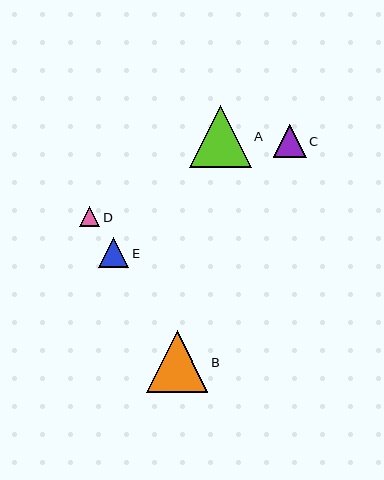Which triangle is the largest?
Triangle A is the largest with a size of approximately 62 pixels.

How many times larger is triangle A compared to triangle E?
Triangle A is approximately 2.1 times the size of triangle E.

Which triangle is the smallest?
Triangle D is the smallest with a size of approximately 20 pixels.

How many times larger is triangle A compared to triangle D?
Triangle A is approximately 3.1 times the size of triangle D.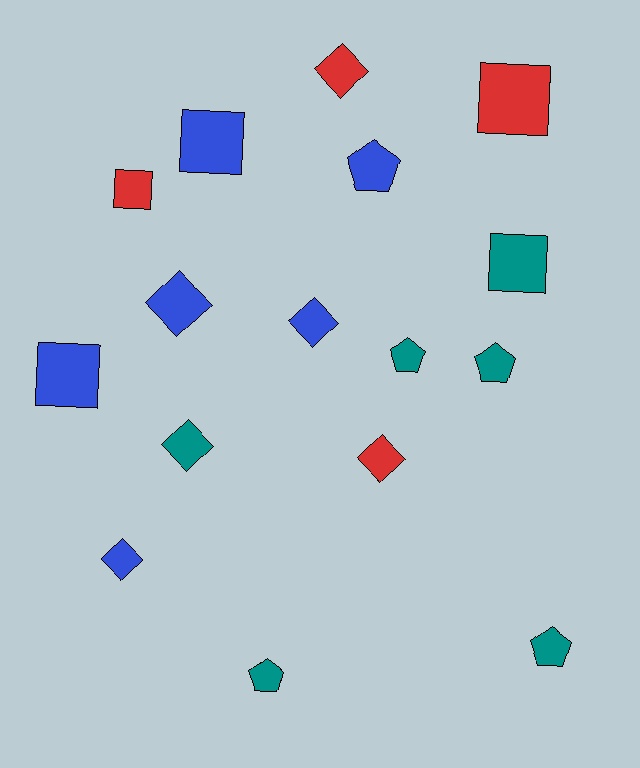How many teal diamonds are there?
There is 1 teal diamond.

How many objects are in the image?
There are 16 objects.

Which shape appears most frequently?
Diamond, with 6 objects.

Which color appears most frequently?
Blue, with 6 objects.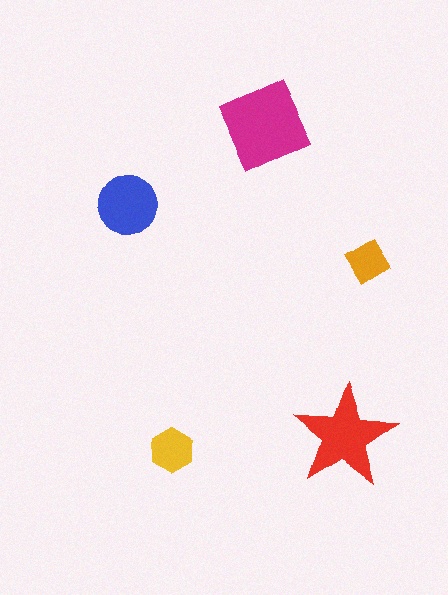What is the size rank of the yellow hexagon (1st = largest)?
4th.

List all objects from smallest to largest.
The orange diamond, the yellow hexagon, the blue circle, the red star, the magenta diamond.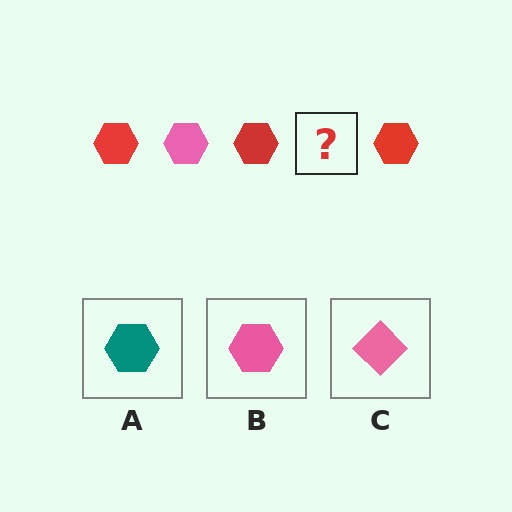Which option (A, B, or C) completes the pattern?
B.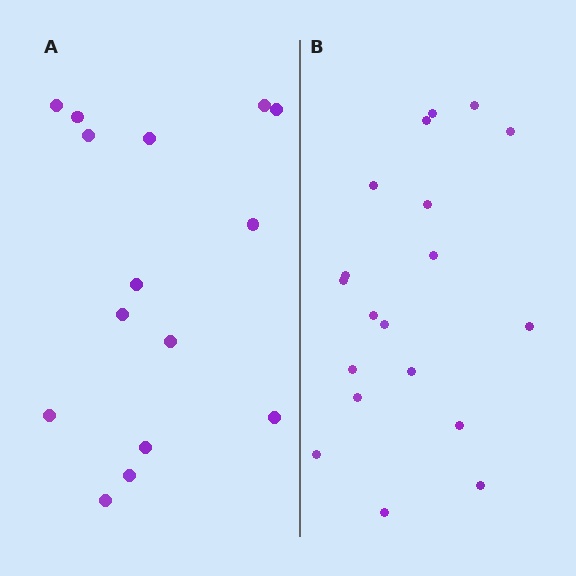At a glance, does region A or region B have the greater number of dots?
Region B (the right region) has more dots.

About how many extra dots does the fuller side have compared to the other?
Region B has about 4 more dots than region A.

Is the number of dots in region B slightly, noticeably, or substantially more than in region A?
Region B has noticeably more, but not dramatically so. The ratio is roughly 1.3 to 1.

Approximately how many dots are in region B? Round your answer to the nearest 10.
About 20 dots. (The exact count is 19, which rounds to 20.)